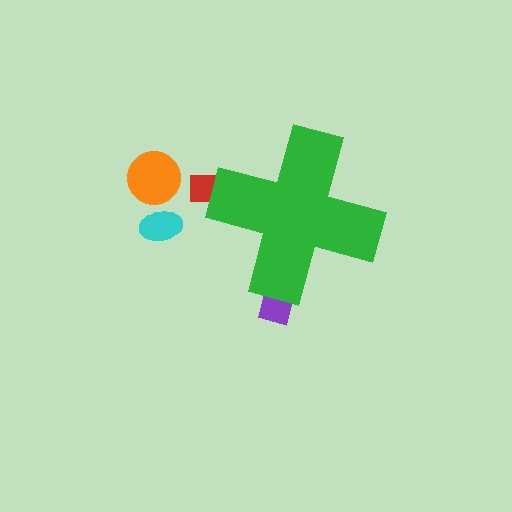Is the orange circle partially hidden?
No, the orange circle is fully visible.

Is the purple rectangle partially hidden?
Yes, the purple rectangle is partially hidden behind the green cross.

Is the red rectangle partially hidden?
Yes, the red rectangle is partially hidden behind the green cross.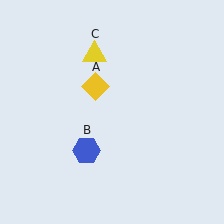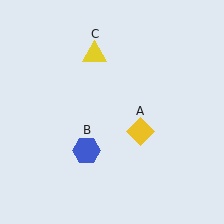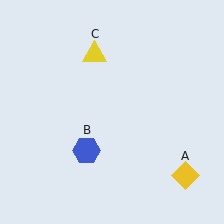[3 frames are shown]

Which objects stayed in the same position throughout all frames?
Blue hexagon (object B) and yellow triangle (object C) remained stationary.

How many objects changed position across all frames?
1 object changed position: yellow diamond (object A).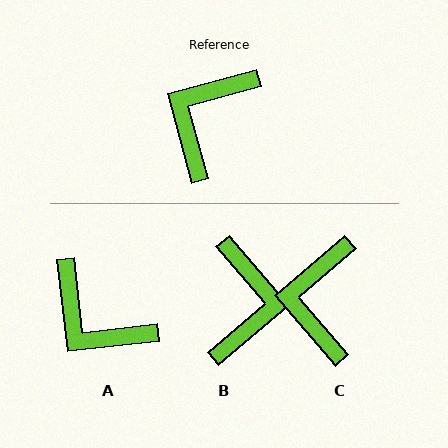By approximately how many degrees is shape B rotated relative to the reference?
Approximately 155 degrees clockwise.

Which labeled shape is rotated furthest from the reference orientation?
B, about 155 degrees away.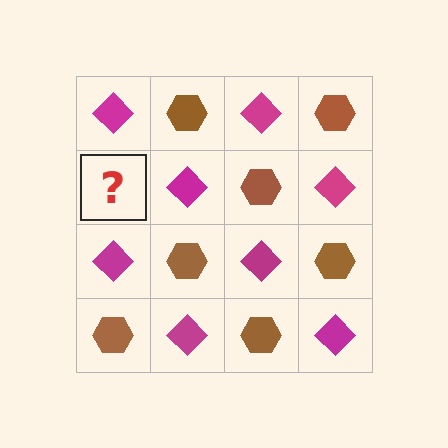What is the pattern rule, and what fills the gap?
The rule is that it alternates magenta diamond and brown hexagon in a checkerboard pattern. The gap should be filled with a brown hexagon.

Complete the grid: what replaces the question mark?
The question mark should be replaced with a brown hexagon.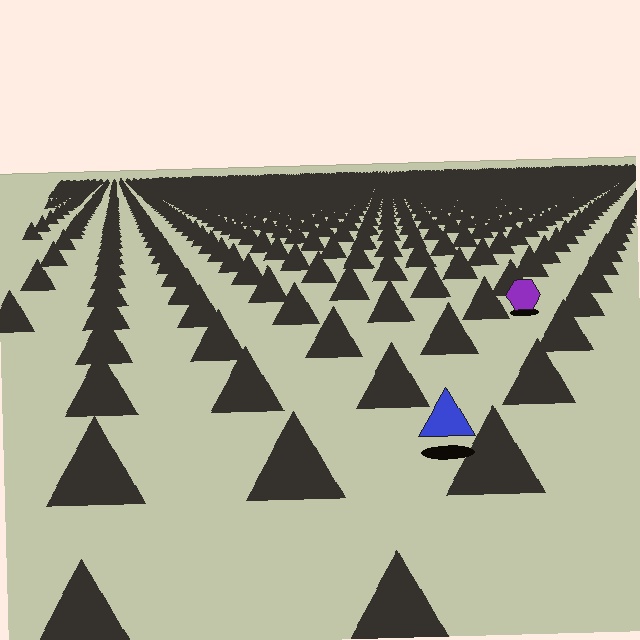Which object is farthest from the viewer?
The purple hexagon is farthest from the viewer. It appears smaller and the ground texture around it is denser.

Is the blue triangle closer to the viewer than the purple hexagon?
Yes. The blue triangle is closer — you can tell from the texture gradient: the ground texture is coarser near it.